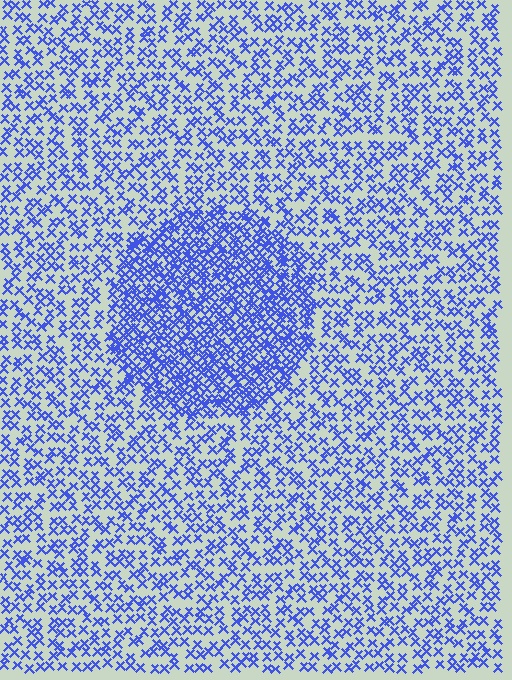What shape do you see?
I see a circle.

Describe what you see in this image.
The image contains small blue elements arranged at two different densities. A circle-shaped region is visible where the elements are more densely packed than the surrounding area.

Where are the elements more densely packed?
The elements are more densely packed inside the circle boundary.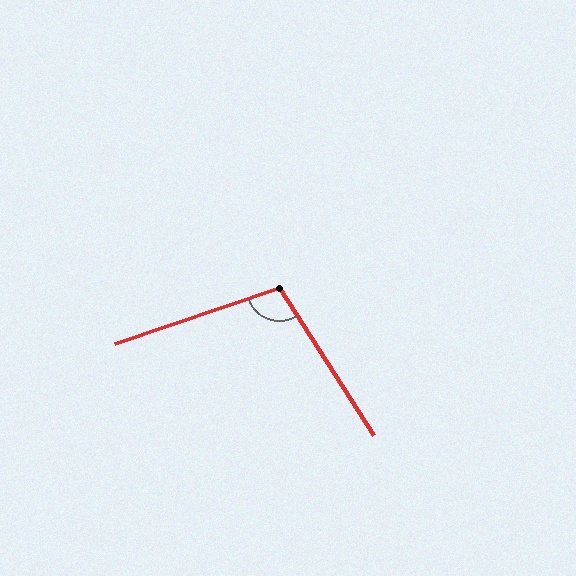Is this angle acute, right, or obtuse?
It is obtuse.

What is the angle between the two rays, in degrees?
Approximately 104 degrees.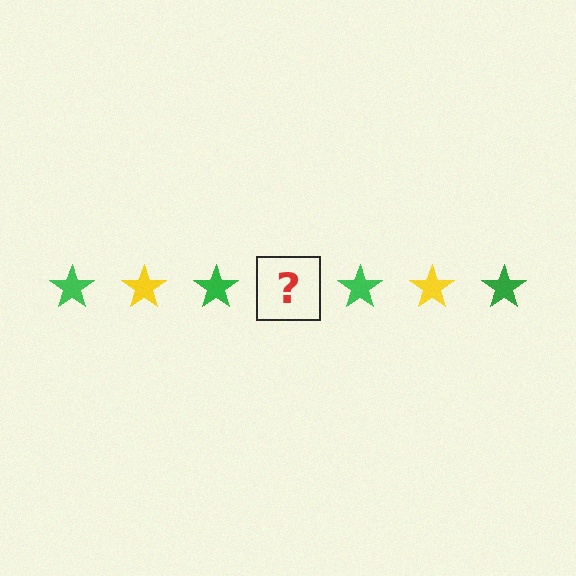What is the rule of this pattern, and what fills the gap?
The rule is that the pattern cycles through green, yellow stars. The gap should be filled with a yellow star.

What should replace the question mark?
The question mark should be replaced with a yellow star.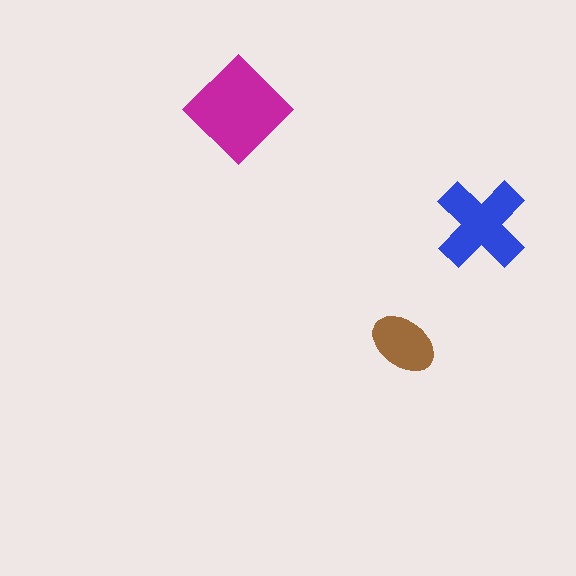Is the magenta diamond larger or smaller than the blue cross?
Larger.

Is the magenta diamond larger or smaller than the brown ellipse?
Larger.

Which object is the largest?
The magenta diamond.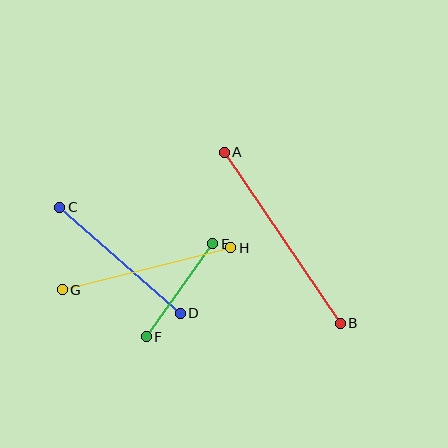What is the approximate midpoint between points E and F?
The midpoint is at approximately (179, 290) pixels.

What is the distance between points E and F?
The distance is approximately 114 pixels.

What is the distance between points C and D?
The distance is approximately 161 pixels.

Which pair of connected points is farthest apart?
Points A and B are farthest apart.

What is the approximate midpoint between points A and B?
The midpoint is at approximately (282, 238) pixels.